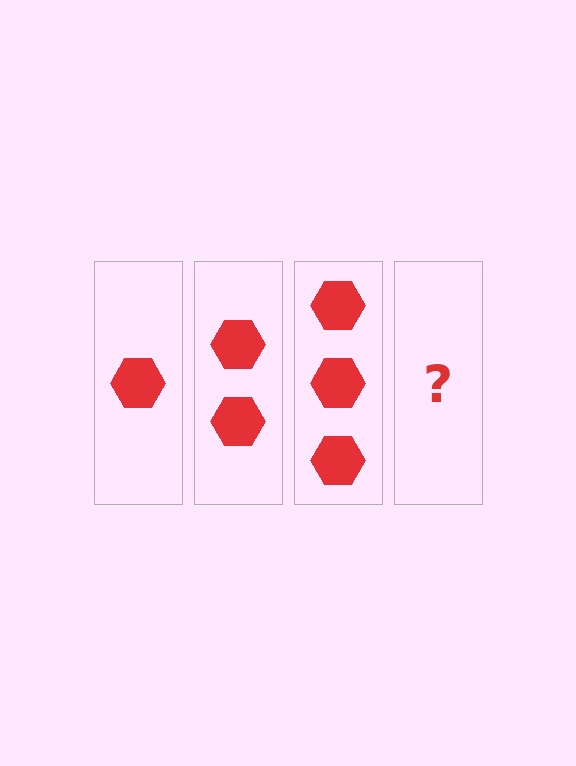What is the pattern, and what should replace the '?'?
The pattern is that each step adds one more hexagon. The '?' should be 4 hexagons.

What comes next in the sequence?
The next element should be 4 hexagons.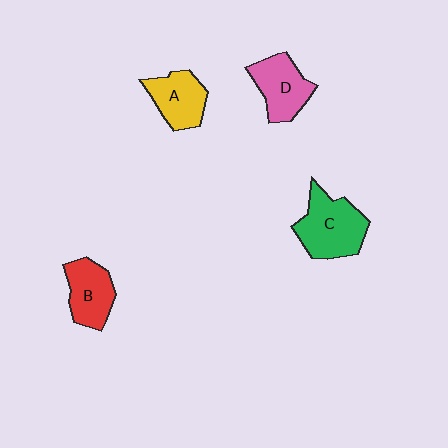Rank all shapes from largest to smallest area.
From largest to smallest: C (green), D (pink), B (red), A (yellow).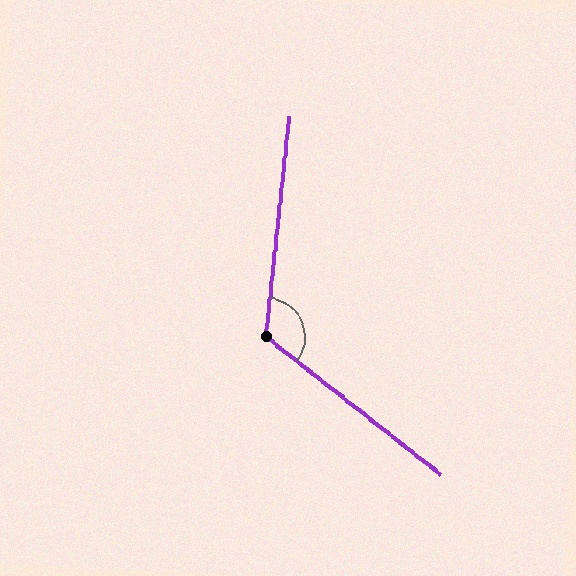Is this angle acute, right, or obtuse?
It is obtuse.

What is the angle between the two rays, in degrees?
Approximately 122 degrees.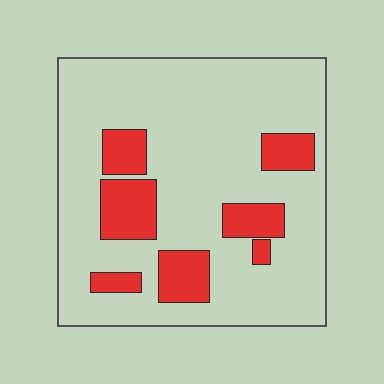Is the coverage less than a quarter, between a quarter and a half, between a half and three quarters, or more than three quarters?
Less than a quarter.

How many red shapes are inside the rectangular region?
7.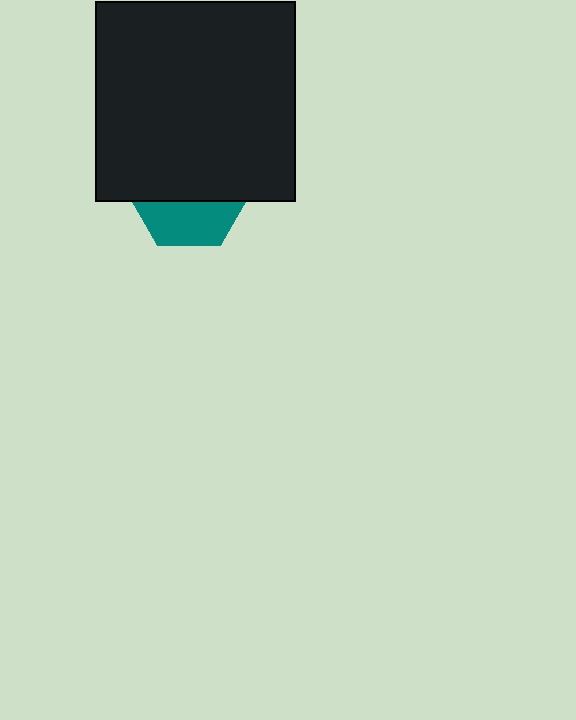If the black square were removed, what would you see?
You would see the complete teal hexagon.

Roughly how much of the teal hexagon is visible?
A small part of it is visible (roughly 38%).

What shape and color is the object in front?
The object in front is a black square.